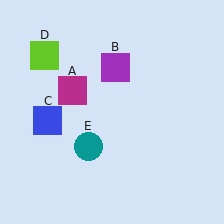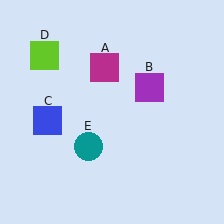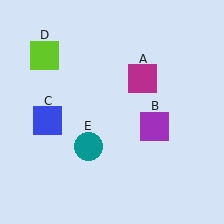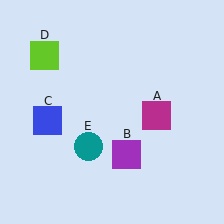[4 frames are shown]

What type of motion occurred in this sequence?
The magenta square (object A), purple square (object B) rotated clockwise around the center of the scene.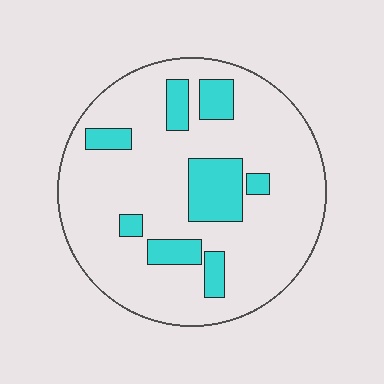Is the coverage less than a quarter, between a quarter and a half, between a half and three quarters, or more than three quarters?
Less than a quarter.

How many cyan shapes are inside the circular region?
8.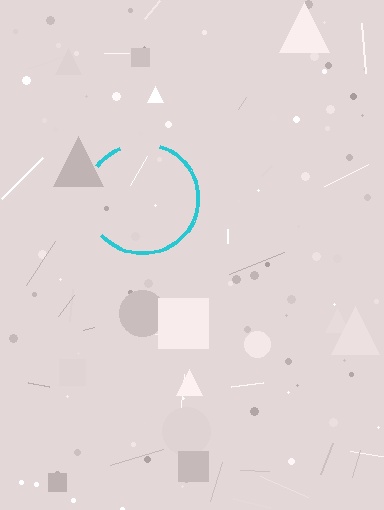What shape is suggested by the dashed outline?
The dashed outline suggests a circle.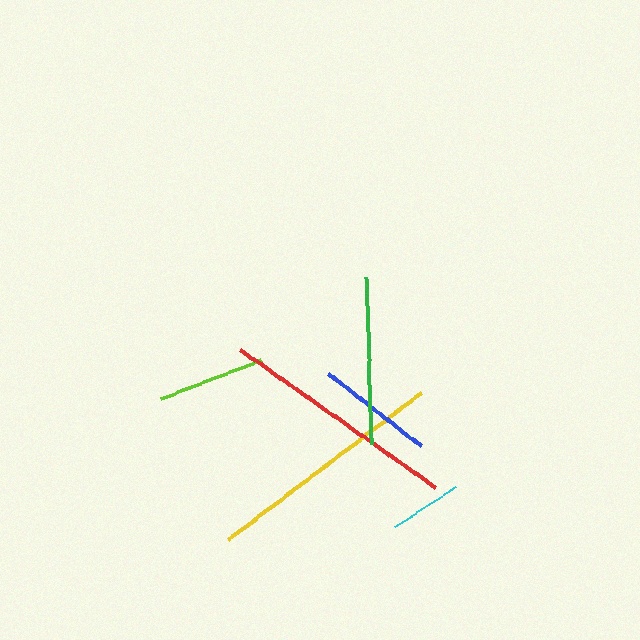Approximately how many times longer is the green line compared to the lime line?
The green line is approximately 1.5 times the length of the lime line.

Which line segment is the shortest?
The cyan line is the shortest at approximately 74 pixels.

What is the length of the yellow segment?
The yellow segment is approximately 243 pixels long.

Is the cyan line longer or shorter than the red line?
The red line is longer than the cyan line.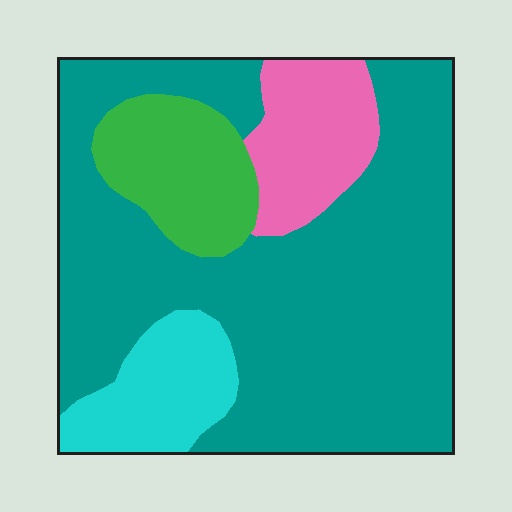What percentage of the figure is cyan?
Cyan covers 11% of the figure.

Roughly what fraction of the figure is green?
Green covers roughly 10% of the figure.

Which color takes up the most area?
Teal, at roughly 65%.